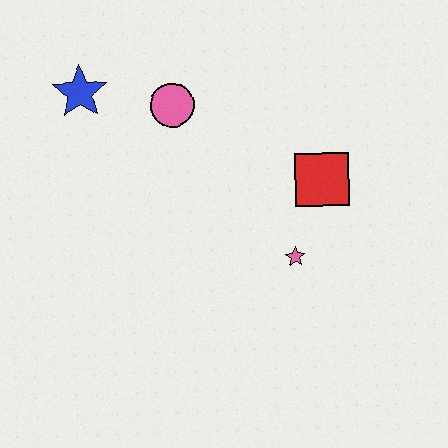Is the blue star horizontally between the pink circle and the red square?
No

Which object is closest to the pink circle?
The blue star is closest to the pink circle.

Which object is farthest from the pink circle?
The pink star is farthest from the pink circle.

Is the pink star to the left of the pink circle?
No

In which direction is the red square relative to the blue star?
The red square is to the right of the blue star.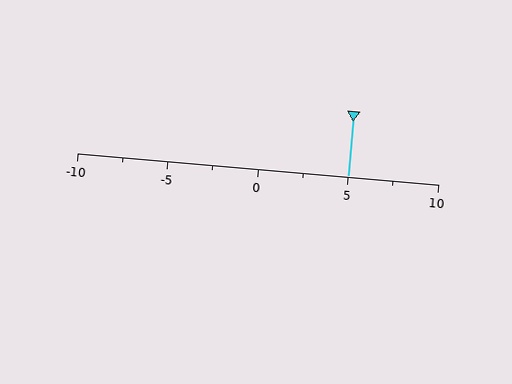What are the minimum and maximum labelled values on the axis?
The axis runs from -10 to 10.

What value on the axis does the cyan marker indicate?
The marker indicates approximately 5.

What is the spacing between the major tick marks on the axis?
The major ticks are spaced 5 apart.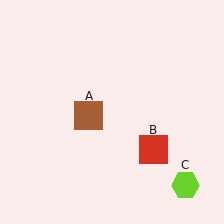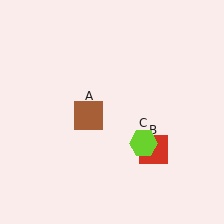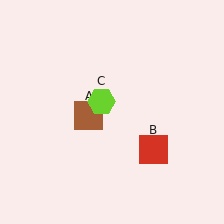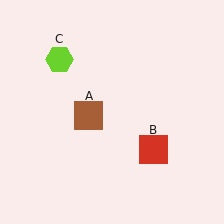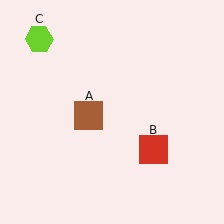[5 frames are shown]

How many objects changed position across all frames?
1 object changed position: lime hexagon (object C).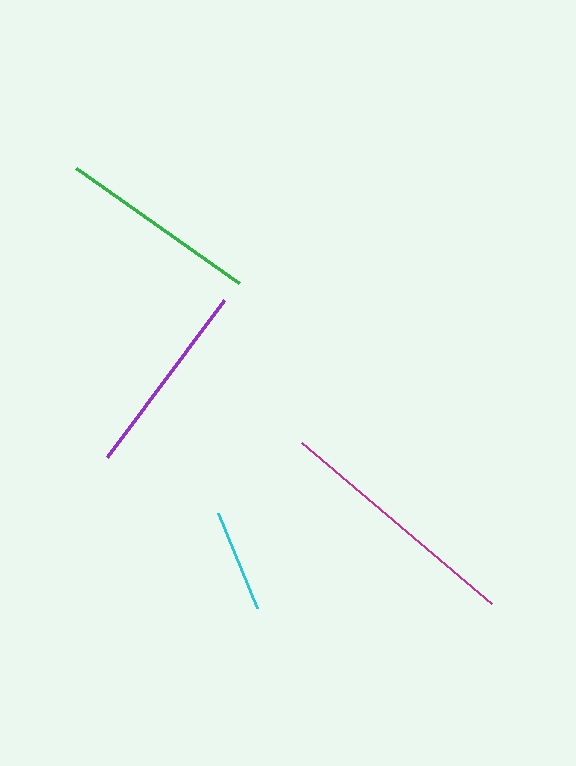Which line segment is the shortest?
The cyan line is the shortest at approximately 103 pixels.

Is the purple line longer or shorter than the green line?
The green line is longer than the purple line.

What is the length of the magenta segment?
The magenta segment is approximately 249 pixels long.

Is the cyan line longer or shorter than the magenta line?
The magenta line is longer than the cyan line.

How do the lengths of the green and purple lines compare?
The green and purple lines are approximately the same length.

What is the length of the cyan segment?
The cyan segment is approximately 103 pixels long.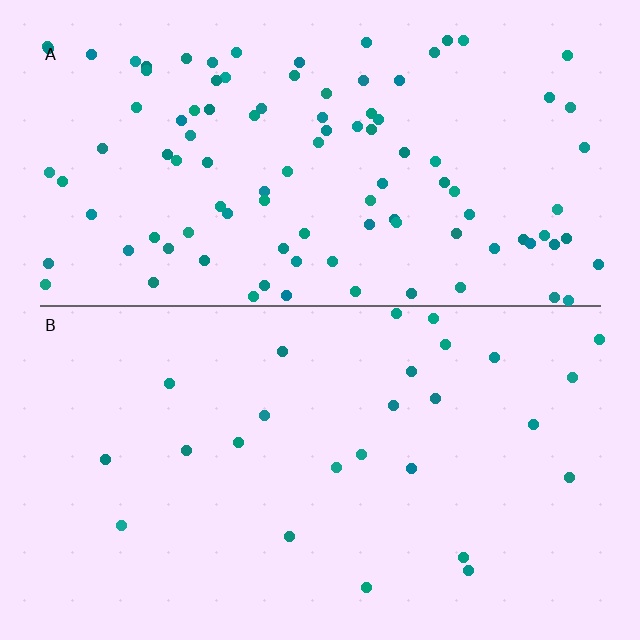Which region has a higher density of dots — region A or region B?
A (the top).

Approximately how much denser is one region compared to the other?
Approximately 3.9× — region A over region B.